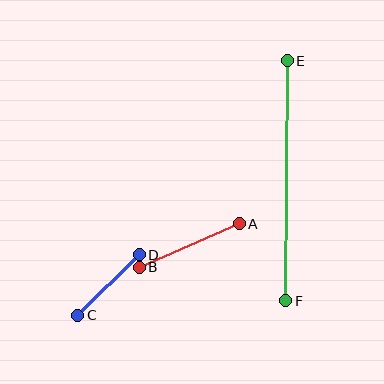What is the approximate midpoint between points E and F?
The midpoint is at approximately (286, 181) pixels.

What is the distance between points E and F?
The distance is approximately 240 pixels.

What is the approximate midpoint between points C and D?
The midpoint is at approximately (108, 285) pixels.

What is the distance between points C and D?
The distance is approximately 86 pixels.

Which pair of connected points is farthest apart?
Points E and F are farthest apart.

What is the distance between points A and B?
The distance is approximately 109 pixels.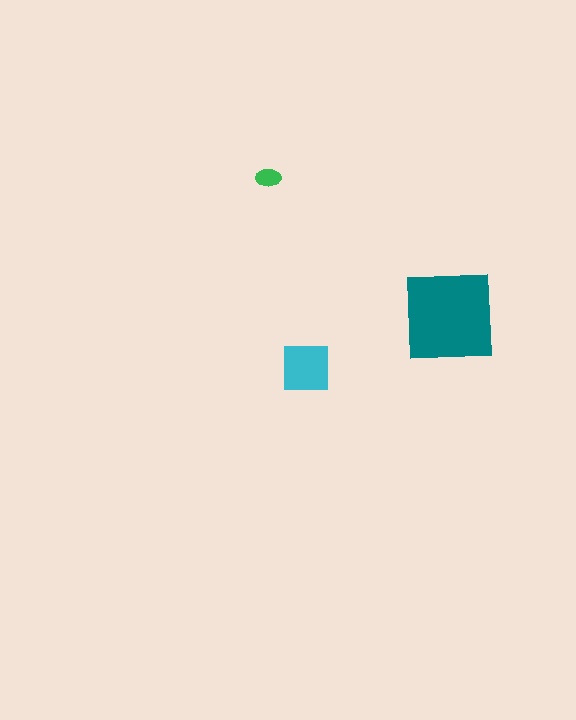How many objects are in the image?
There are 3 objects in the image.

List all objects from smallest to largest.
The green ellipse, the cyan square, the teal square.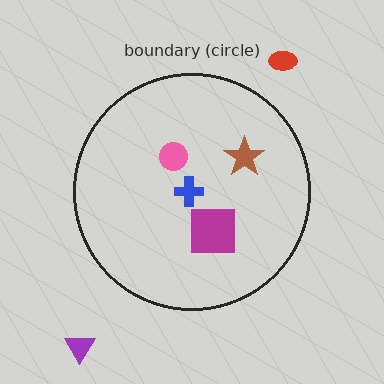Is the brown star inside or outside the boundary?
Inside.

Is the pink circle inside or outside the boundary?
Inside.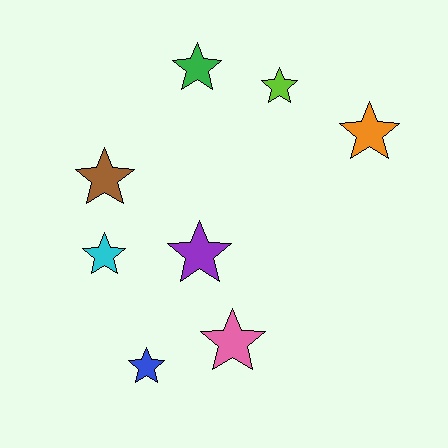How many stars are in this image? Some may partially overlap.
There are 8 stars.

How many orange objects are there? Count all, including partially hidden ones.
There is 1 orange object.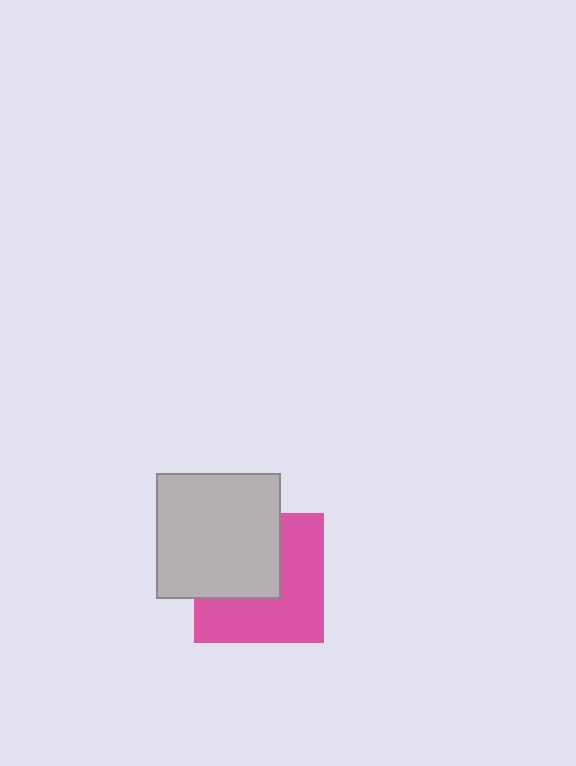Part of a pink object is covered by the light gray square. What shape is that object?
It is a square.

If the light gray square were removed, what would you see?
You would see the complete pink square.